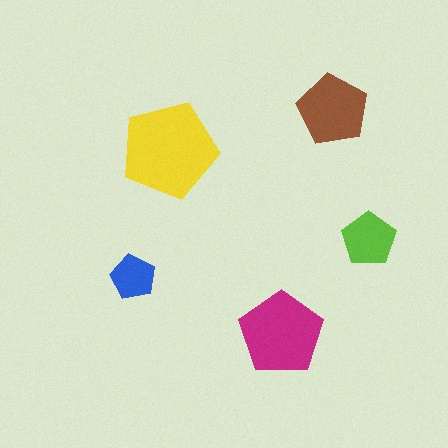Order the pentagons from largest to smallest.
the yellow one, the magenta one, the brown one, the lime one, the blue one.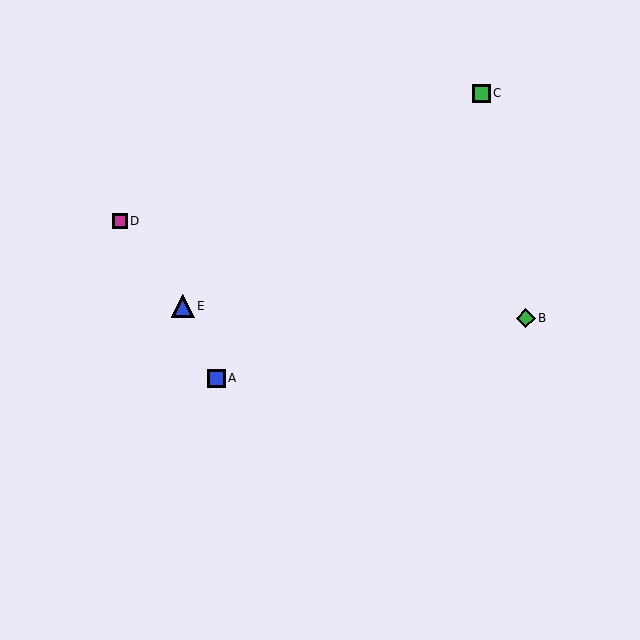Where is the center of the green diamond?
The center of the green diamond is at (526, 318).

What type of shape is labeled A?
Shape A is a blue square.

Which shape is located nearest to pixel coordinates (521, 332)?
The green diamond (labeled B) at (526, 318) is nearest to that location.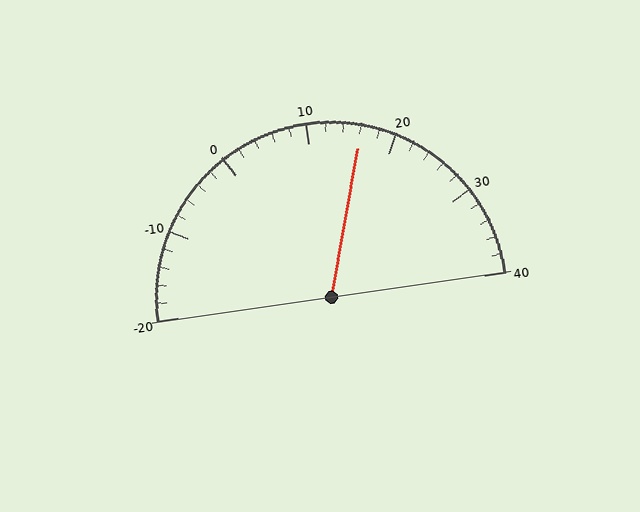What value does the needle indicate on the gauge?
The needle indicates approximately 16.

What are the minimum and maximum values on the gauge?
The gauge ranges from -20 to 40.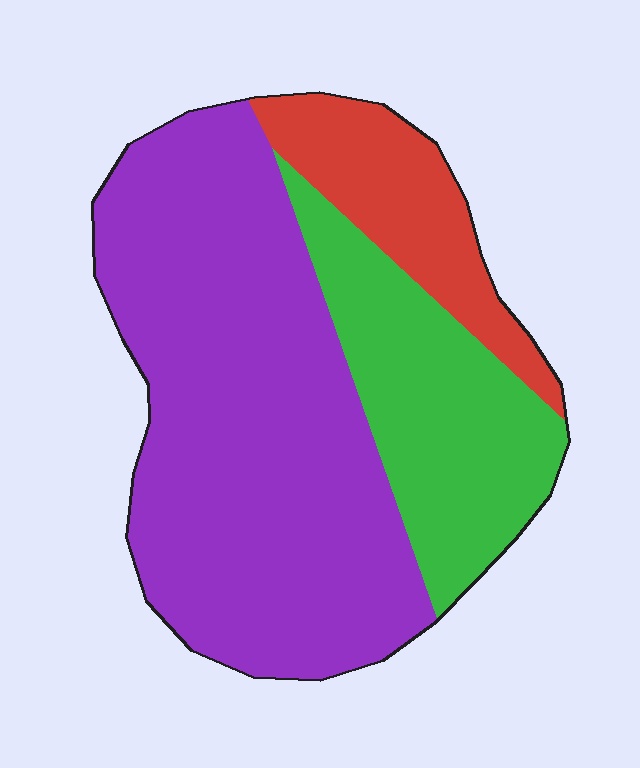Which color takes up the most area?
Purple, at roughly 60%.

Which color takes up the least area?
Red, at roughly 15%.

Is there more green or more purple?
Purple.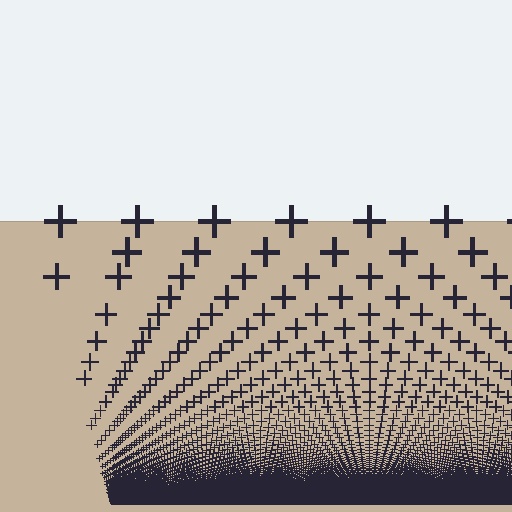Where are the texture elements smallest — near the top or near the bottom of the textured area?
Near the bottom.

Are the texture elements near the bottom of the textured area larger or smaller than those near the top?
Smaller. The gradient is inverted — elements near the bottom are smaller and denser.